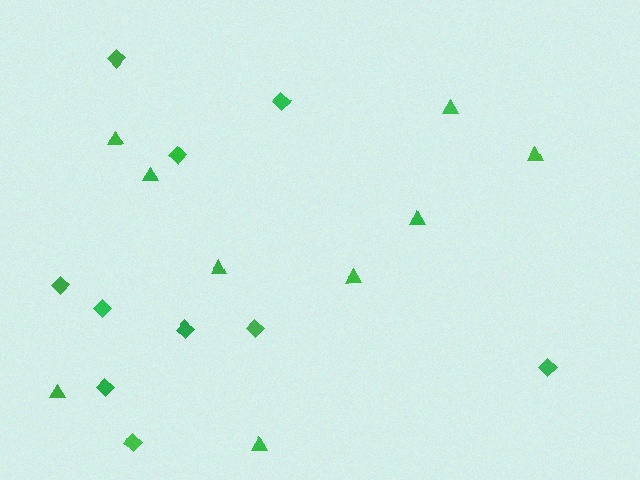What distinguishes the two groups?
There are 2 groups: one group of diamonds (10) and one group of triangles (9).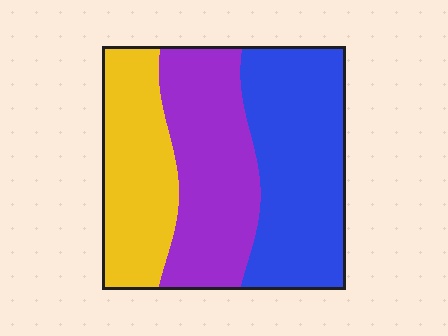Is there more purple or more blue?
Blue.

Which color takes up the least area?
Yellow, at roughly 25%.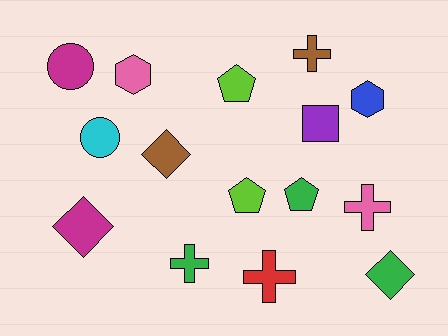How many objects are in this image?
There are 15 objects.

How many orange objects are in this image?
There are no orange objects.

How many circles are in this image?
There are 2 circles.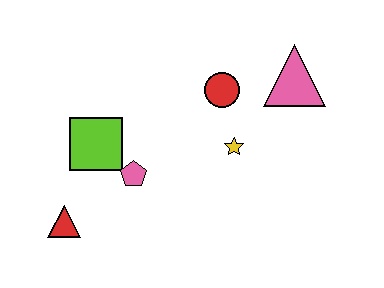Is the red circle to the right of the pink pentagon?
Yes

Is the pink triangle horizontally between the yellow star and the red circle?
No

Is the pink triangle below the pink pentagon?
No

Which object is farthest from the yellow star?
The red triangle is farthest from the yellow star.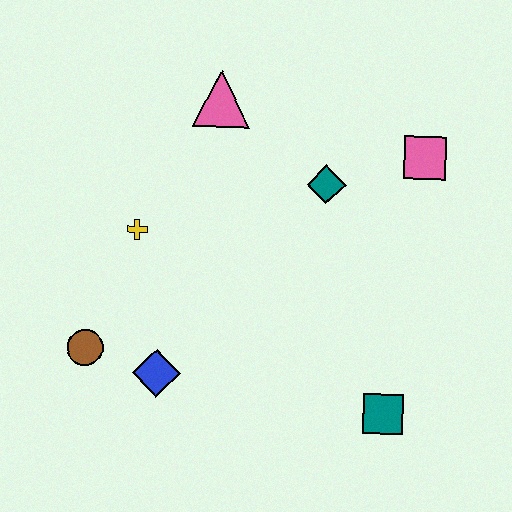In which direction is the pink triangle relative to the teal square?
The pink triangle is above the teal square.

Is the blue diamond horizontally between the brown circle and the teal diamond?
Yes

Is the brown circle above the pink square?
No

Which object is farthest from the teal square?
The pink triangle is farthest from the teal square.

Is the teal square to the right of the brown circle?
Yes